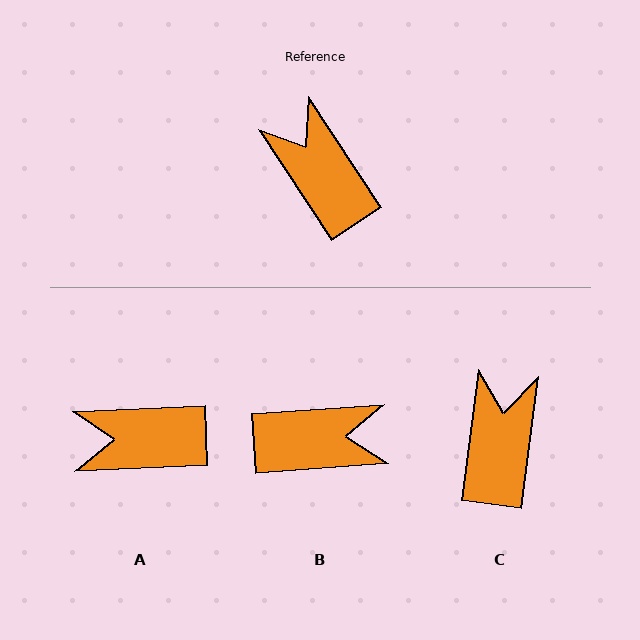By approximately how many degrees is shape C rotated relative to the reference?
Approximately 41 degrees clockwise.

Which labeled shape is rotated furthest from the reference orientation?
B, about 119 degrees away.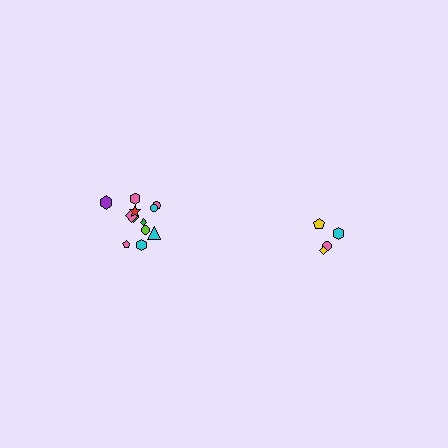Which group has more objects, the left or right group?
The left group.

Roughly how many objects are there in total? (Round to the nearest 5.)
Roughly 15 objects in total.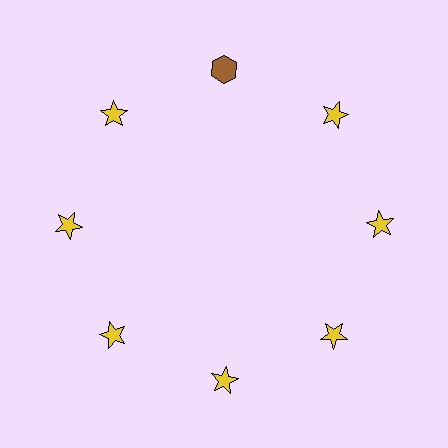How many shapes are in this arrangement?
There are 8 shapes arranged in a ring pattern.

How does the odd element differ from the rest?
It differs in both color (brown instead of yellow) and shape (hexagon instead of star).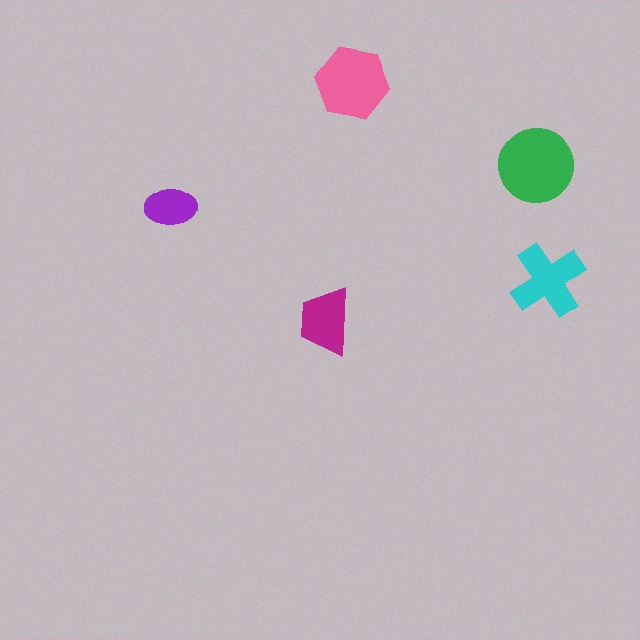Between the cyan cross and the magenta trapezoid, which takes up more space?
The cyan cross.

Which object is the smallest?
The purple ellipse.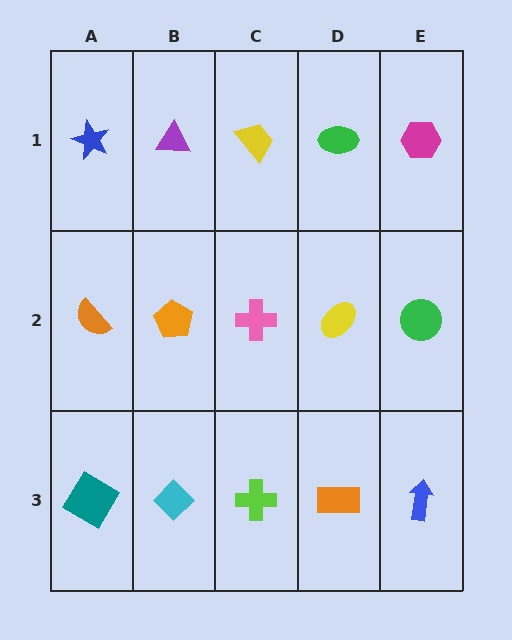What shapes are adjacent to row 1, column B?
An orange pentagon (row 2, column B), a blue star (row 1, column A), a yellow trapezoid (row 1, column C).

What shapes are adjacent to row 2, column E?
A magenta hexagon (row 1, column E), a blue arrow (row 3, column E), a yellow ellipse (row 2, column D).